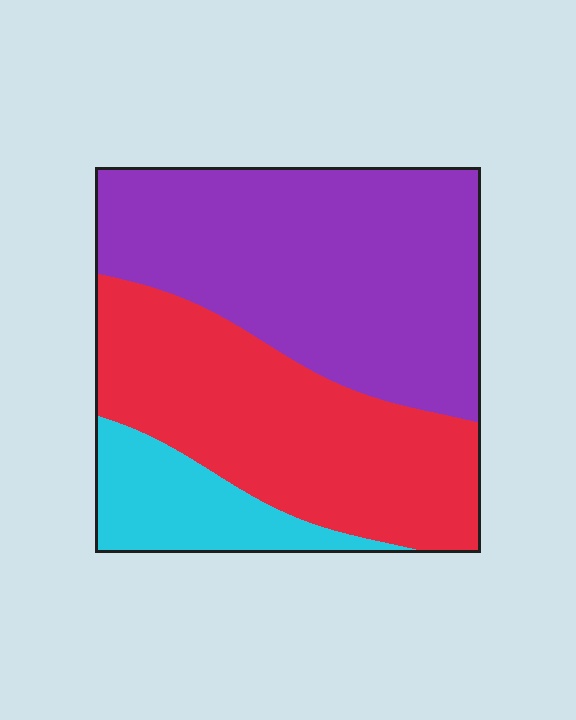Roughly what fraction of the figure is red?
Red covers around 40% of the figure.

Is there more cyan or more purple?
Purple.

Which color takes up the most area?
Purple, at roughly 50%.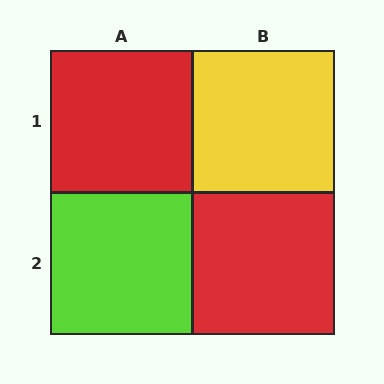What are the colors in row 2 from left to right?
Lime, red.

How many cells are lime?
1 cell is lime.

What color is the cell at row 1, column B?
Yellow.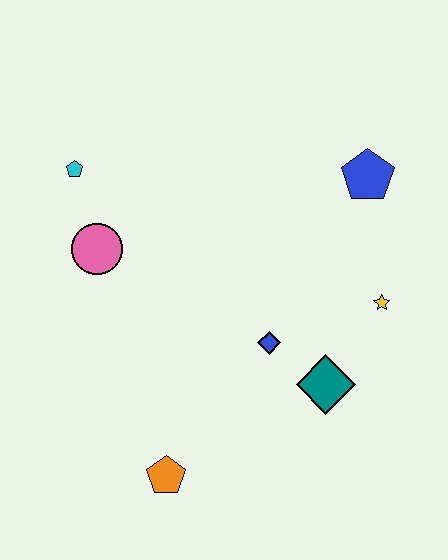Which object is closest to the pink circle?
The cyan pentagon is closest to the pink circle.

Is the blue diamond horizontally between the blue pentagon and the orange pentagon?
Yes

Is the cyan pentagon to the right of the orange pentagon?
No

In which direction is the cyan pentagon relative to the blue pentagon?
The cyan pentagon is to the left of the blue pentagon.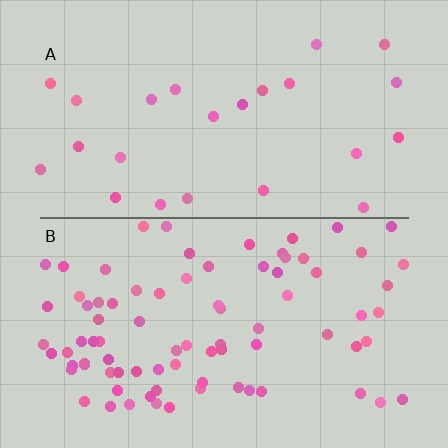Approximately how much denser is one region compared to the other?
Approximately 3.4× — region B over region A.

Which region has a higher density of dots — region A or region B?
B (the bottom).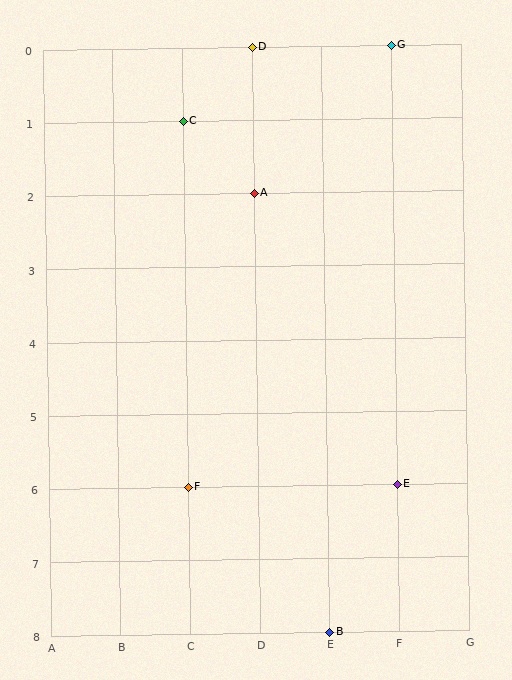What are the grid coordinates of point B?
Point B is at grid coordinates (E, 8).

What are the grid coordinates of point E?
Point E is at grid coordinates (F, 6).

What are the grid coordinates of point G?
Point G is at grid coordinates (F, 0).